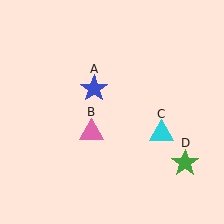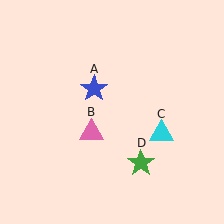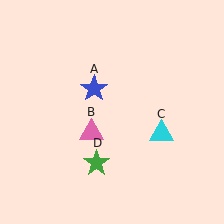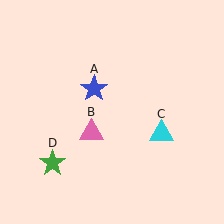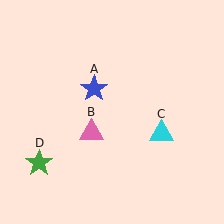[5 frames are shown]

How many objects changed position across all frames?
1 object changed position: green star (object D).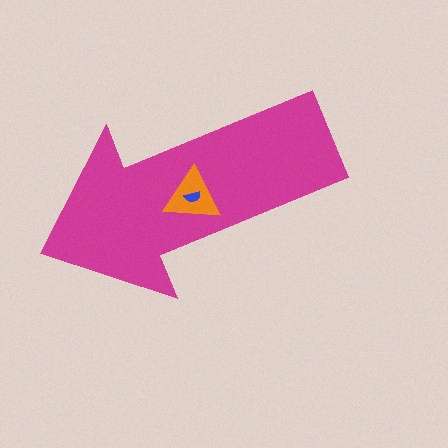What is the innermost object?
The blue semicircle.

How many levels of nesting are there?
3.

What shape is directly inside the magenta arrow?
The orange triangle.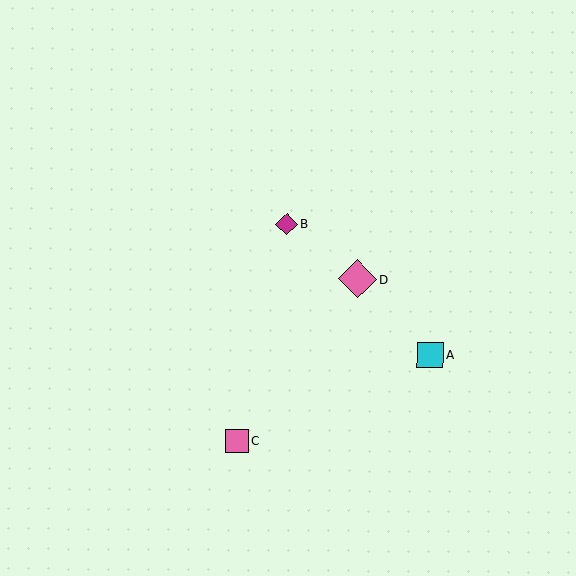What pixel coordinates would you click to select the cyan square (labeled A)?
Click at (430, 355) to select the cyan square A.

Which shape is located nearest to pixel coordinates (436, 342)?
The cyan square (labeled A) at (430, 355) is nearest to that location.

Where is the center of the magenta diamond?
The center of the magenta diamond is at (287, 224).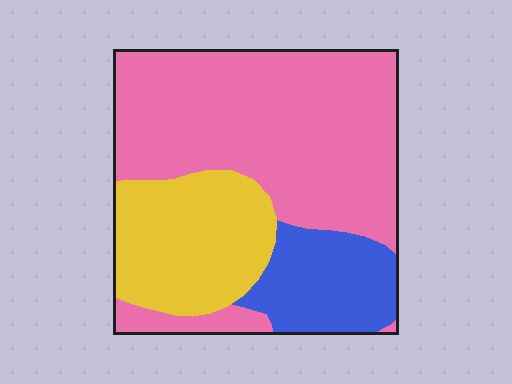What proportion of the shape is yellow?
Yellow covers roughly 25% of the shape.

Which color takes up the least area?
Blue, at roughly 15%.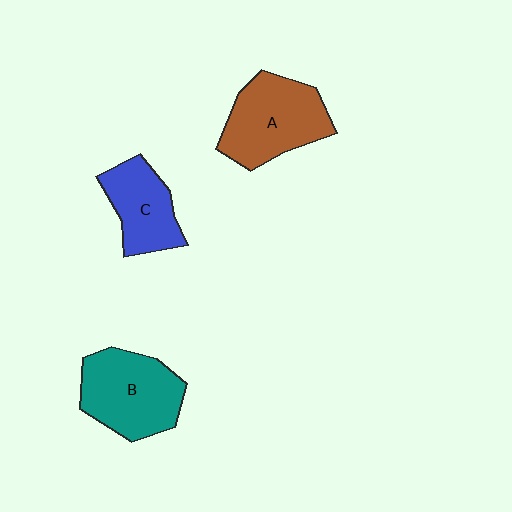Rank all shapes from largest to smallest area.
From largest to smallest: B (teal), A (brown), C (blue).